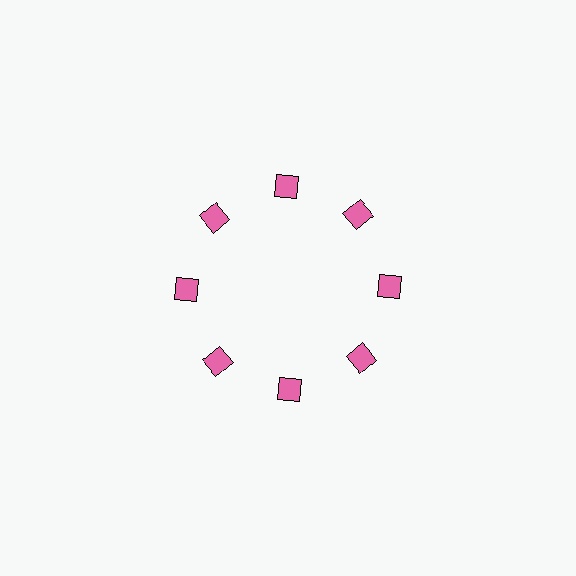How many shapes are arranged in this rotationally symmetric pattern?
There are 8 shapes, arranged in 8 groups of 1.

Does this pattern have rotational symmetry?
Yes, this pattern has 8-fold rotational symmetry. It looks the same after rotating 45 degrees around the center.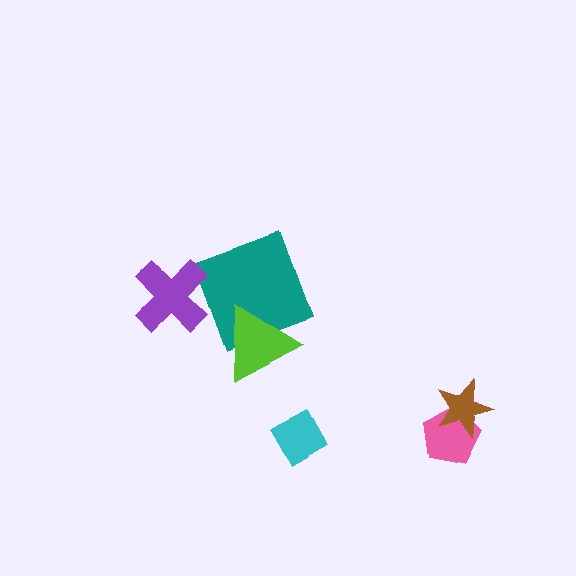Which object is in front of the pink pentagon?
The brown star is in front of the pink pentagon.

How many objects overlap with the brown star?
1 object overlaps with the brown star.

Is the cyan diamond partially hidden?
No, no other shape covers it.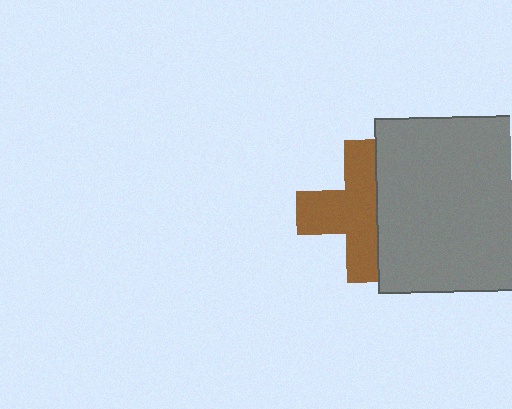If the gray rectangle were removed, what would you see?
You would see the complete brown cross.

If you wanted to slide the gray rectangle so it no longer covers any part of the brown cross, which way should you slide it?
Slide it right — that is the most direct way to separate the two shapes.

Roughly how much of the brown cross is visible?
About half of it is visible (roughly 61%).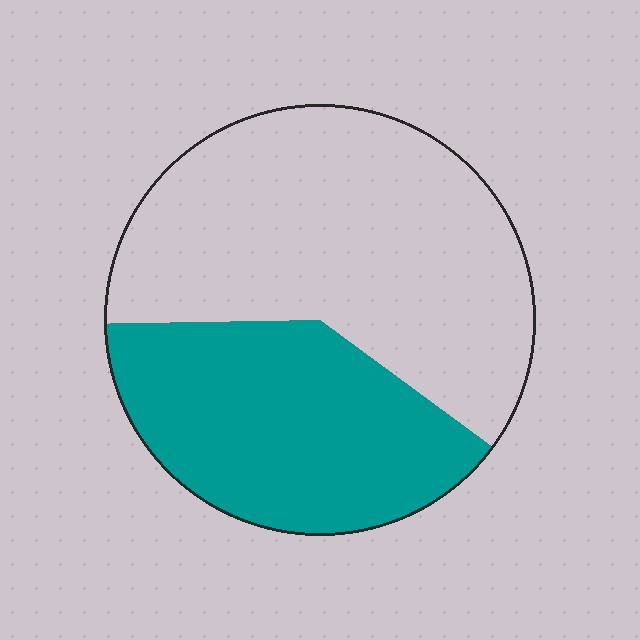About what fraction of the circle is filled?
About two fifths (2/5).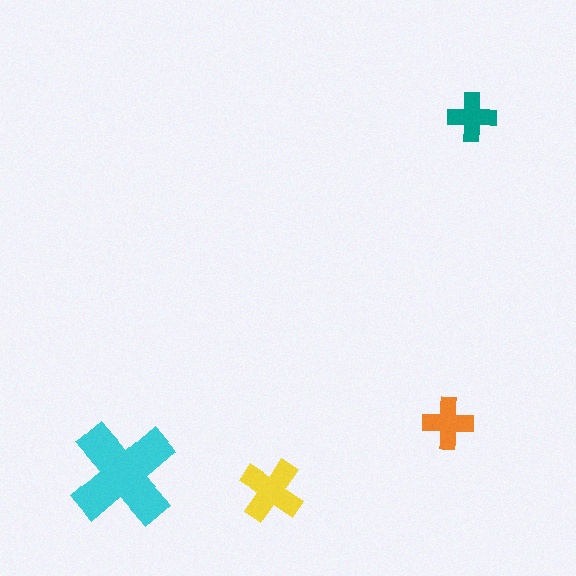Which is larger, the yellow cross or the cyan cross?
The cyan one.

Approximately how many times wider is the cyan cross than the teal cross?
About 2 times wider.